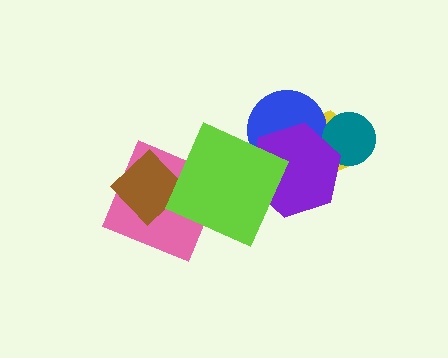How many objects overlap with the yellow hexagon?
3 objects overlap with the yellow hexagon.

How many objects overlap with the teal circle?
2 objects overlap with the teal circle.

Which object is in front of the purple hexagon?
The lime square is in front of the purple hexagon.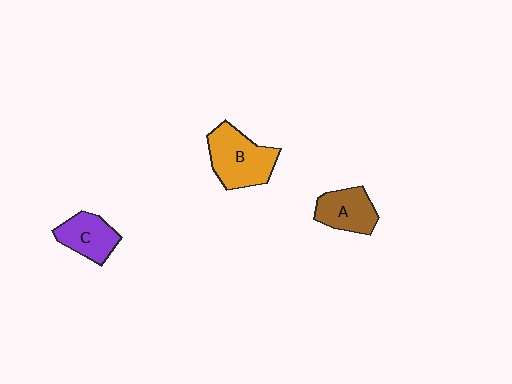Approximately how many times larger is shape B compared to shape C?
Approximately 1.4 times.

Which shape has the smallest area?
Shape C (purple).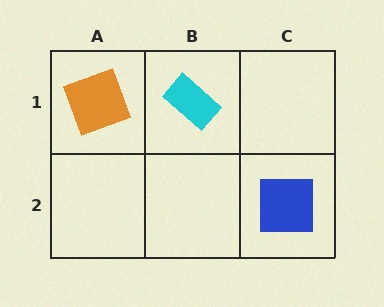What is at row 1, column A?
An orange square.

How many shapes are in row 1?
2 shapes.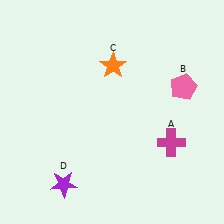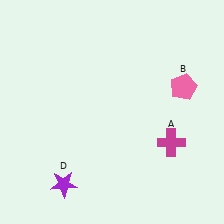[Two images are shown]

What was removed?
The orange star (C) was removed in Image 2.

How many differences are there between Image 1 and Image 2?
There is 1 difference between the two images.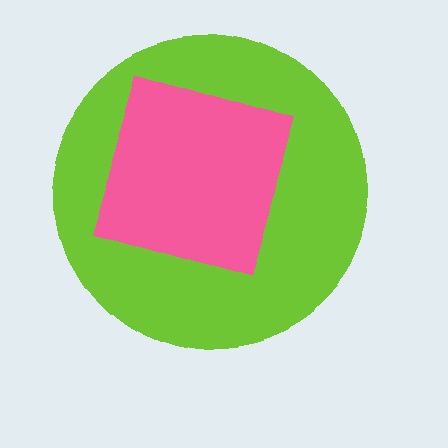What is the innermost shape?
The pink square.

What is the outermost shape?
The lime circle.